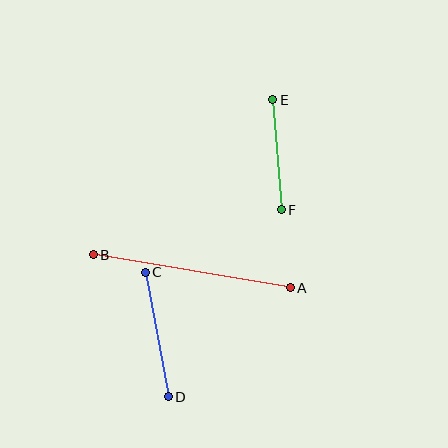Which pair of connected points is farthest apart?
Points A and B are farthest apart.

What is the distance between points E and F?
The distance is approximately 110 pixels.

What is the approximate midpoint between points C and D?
The midpoint is at approximately (157, 335) pixels.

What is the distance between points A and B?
The distance is approximately 200 pixels.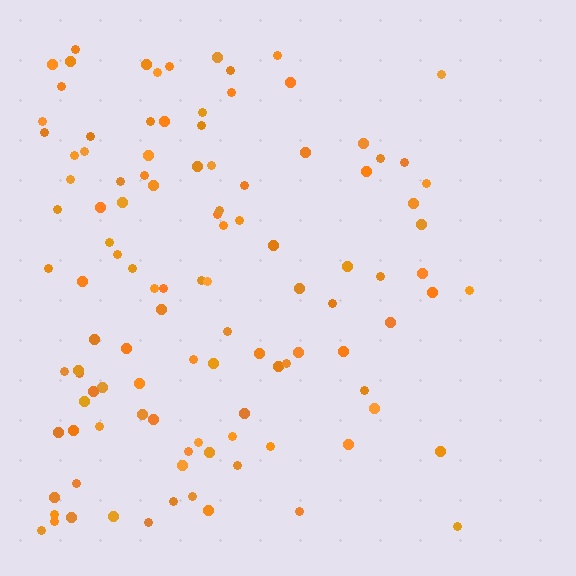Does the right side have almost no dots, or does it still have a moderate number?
Still a moderate number, just noticeably fewer than the left.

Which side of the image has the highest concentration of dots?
The left.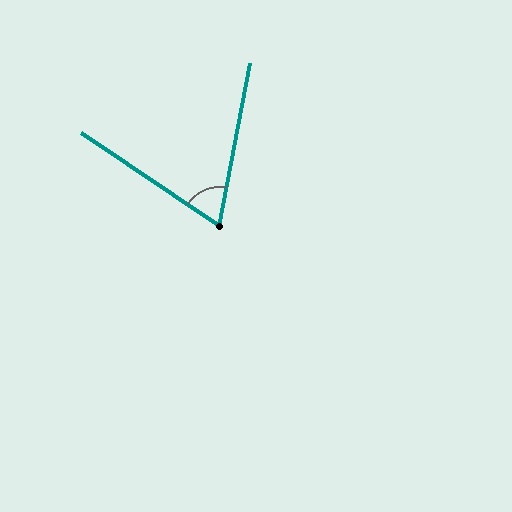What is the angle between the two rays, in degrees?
Approximately 67 degrees.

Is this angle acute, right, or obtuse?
It is acute.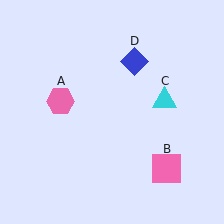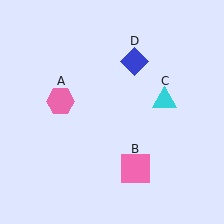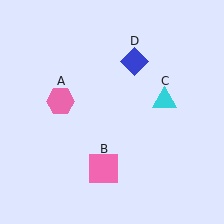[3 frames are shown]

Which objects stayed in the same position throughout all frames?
Pink hexagon (object A) and cyan triangle (object C) and blue diamond (object D) remained stationary.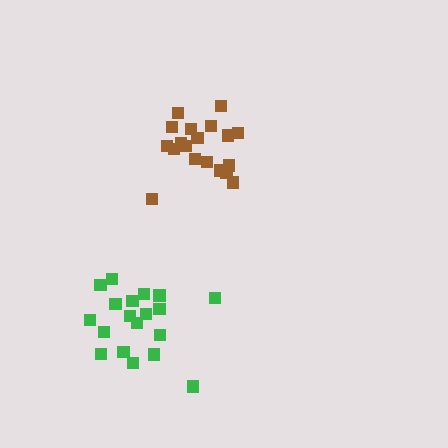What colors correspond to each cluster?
The clusters are colored: green, brown.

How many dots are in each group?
Group 1: 19 dots, Group 2: 19 dots (38 total).